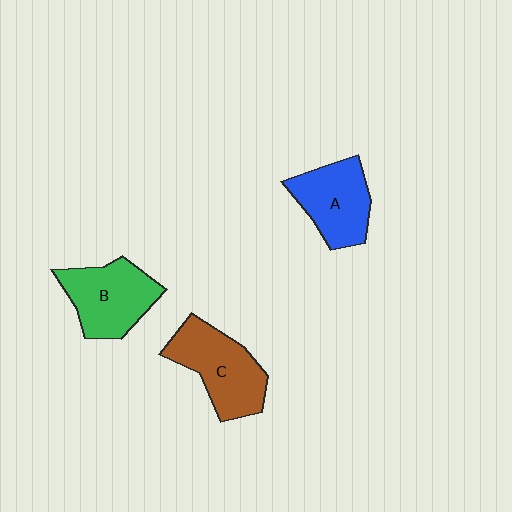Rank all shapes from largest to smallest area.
From largest to smallest: C (brown), B (green), A (blue).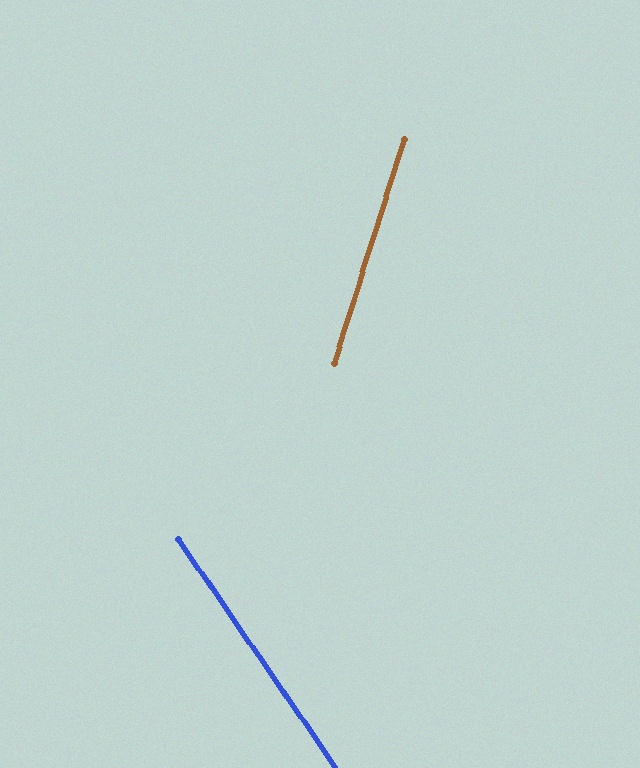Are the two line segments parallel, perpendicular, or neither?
Neither parallel nor perpendicular — they differ by about 52°.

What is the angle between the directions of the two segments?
Approximately 52 degrees.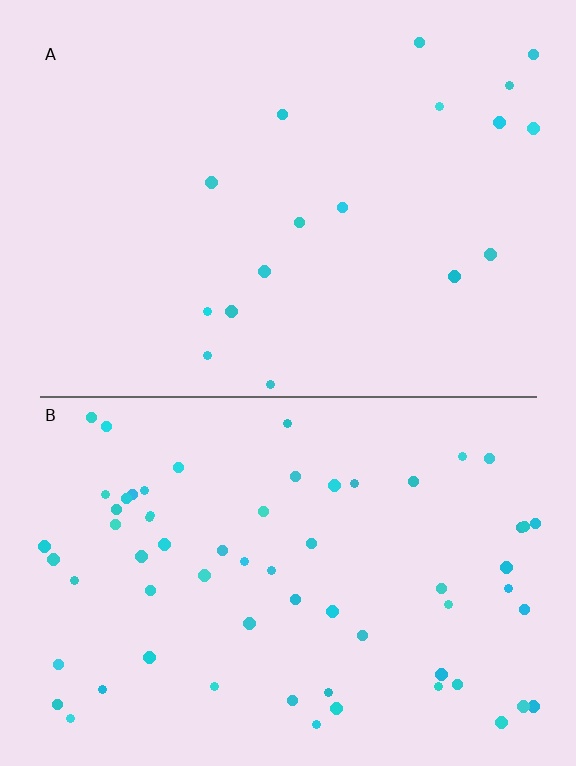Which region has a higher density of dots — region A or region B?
B (the bottom).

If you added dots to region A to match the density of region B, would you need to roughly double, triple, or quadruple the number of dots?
Approximately quadruple.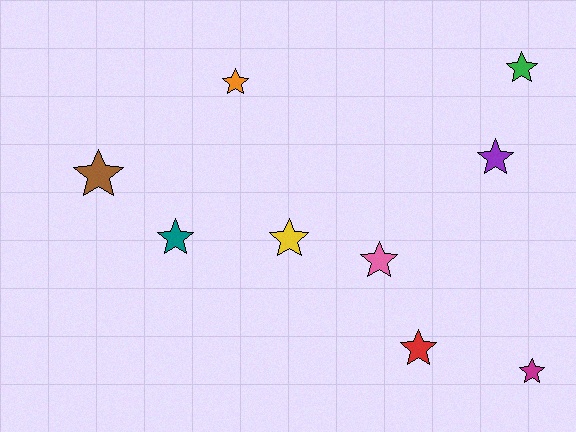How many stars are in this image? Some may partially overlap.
There are 9 stars.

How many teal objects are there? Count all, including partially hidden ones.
There is 1 teal object.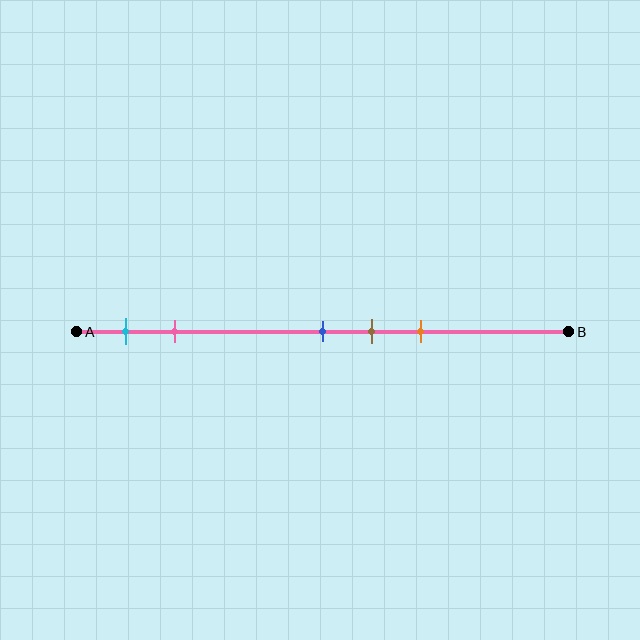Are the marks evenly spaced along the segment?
No, the marks are not evenly spaced.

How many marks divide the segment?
There are 5 marks dividing the segment.